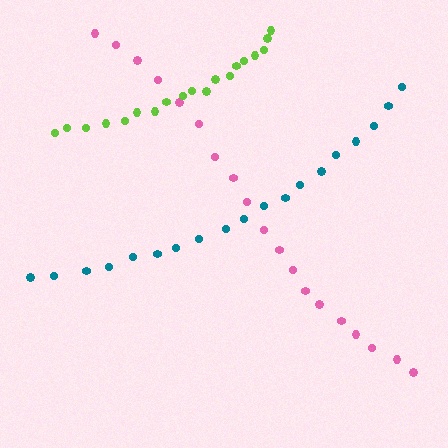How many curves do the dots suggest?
There are 3 distinct paths.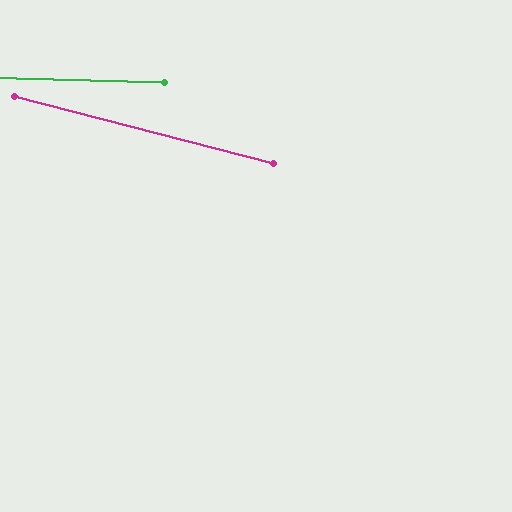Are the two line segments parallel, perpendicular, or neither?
Neither parallel nor perpendicular — they differ by about 13°.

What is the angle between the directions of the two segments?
Approximately 13 degrees.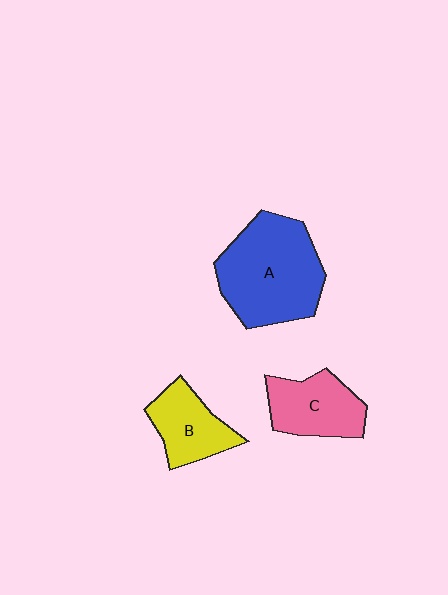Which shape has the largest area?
Shape A (blue).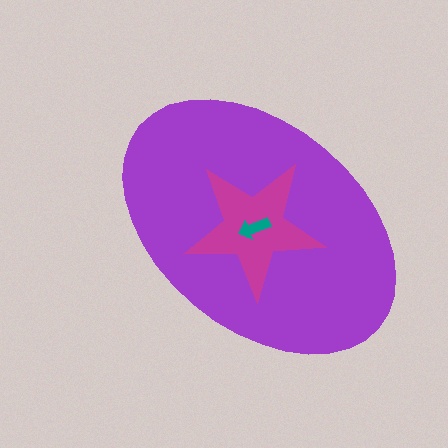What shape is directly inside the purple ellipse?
The magenta star.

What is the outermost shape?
The purple ellipse.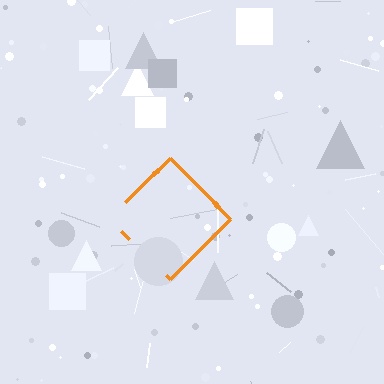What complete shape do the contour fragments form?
The contour fragments form a diamond.